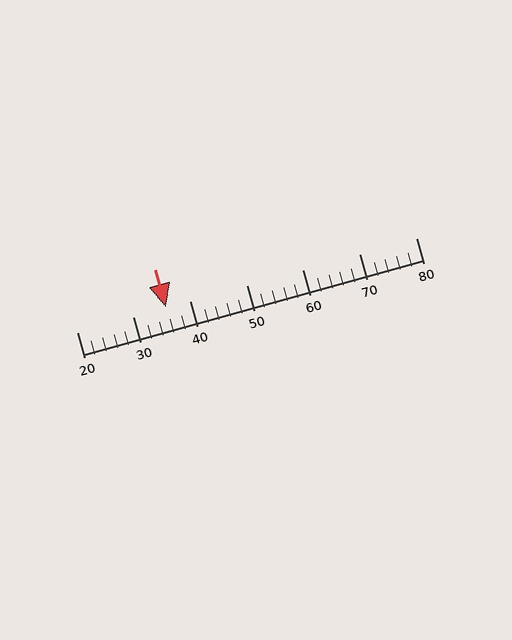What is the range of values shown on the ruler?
The ruler shows values from 20 to 80.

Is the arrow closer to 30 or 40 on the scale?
The arrow is closer to 40.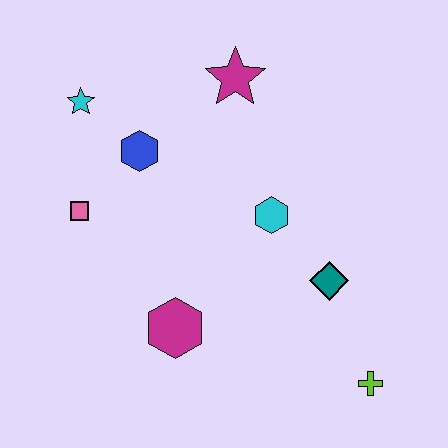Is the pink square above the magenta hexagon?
Yes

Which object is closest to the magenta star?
The blue hexagon is closest to the magenta star.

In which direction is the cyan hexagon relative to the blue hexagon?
The cyan hexagon is to the right of the blue hexagon.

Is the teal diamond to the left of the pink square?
No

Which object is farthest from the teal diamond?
The cyan star is farthest from the teal diamond.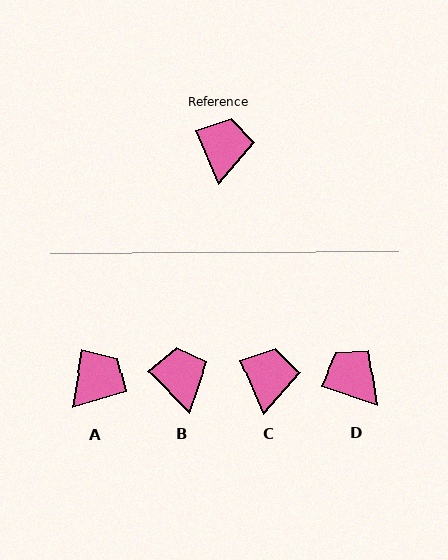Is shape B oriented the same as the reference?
No, it is off by about 22 degrees.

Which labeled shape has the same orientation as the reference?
C.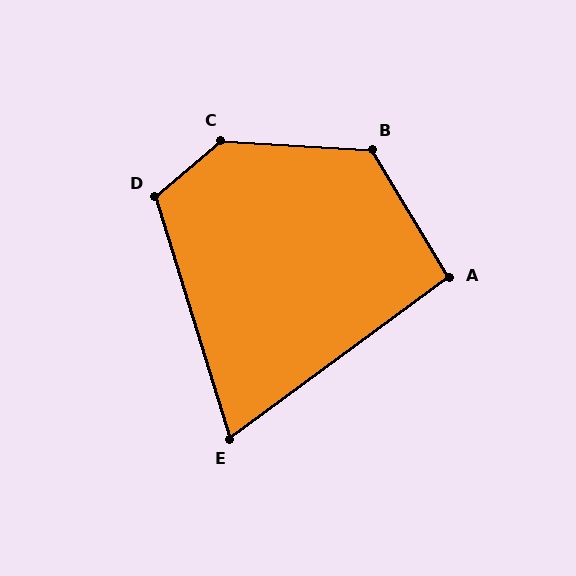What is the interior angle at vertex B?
Approximately 125 degrees (obtuse).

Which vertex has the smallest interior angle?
E, at approximately 71 degrees.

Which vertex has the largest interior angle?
C, at approximately 136 degrees.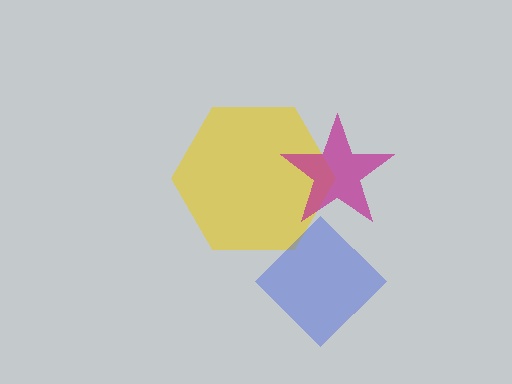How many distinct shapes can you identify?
There are 3 distinct shapes: a yellow hexagon, a magenta star, a blue diamond.